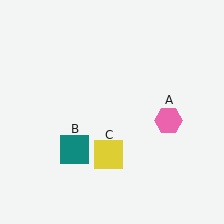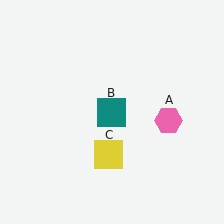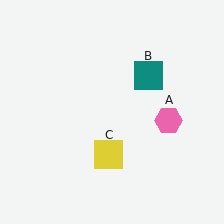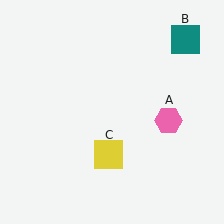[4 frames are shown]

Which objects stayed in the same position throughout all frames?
Pink hexagon (object A) and yellow square (object C) remained stationary.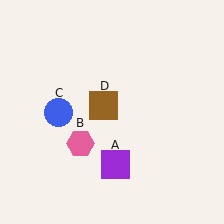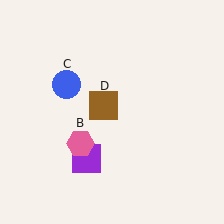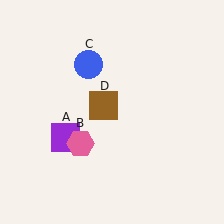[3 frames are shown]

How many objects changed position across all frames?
2 objects changed position: purple square (object A), blue circle (object C).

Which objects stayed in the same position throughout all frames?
Pink hexagon (object B) and brown square (object D) remained stationary.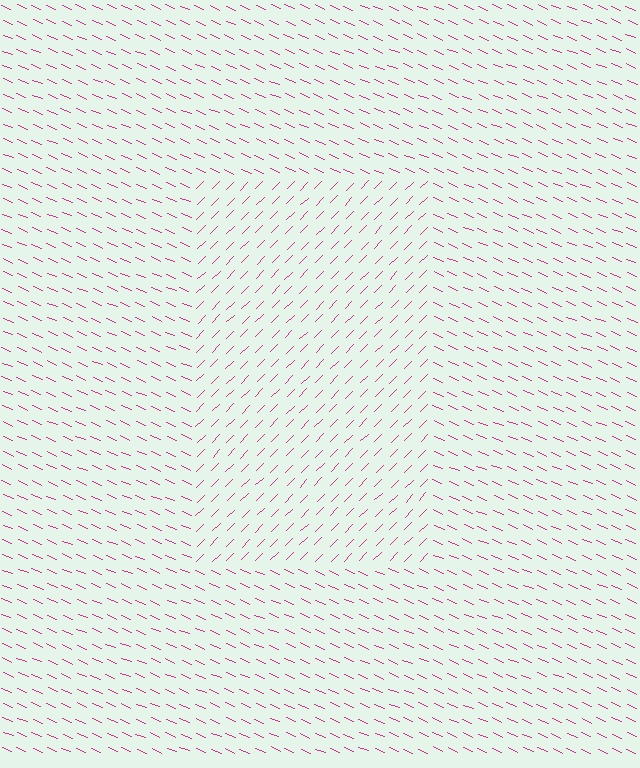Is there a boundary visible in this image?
Yes, there is a texture boundary formed by a change in line orientation.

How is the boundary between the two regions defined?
The boundary is defined purely by a change in line orientation (approximately 68 degrees difference). All lines are the same color and thickness.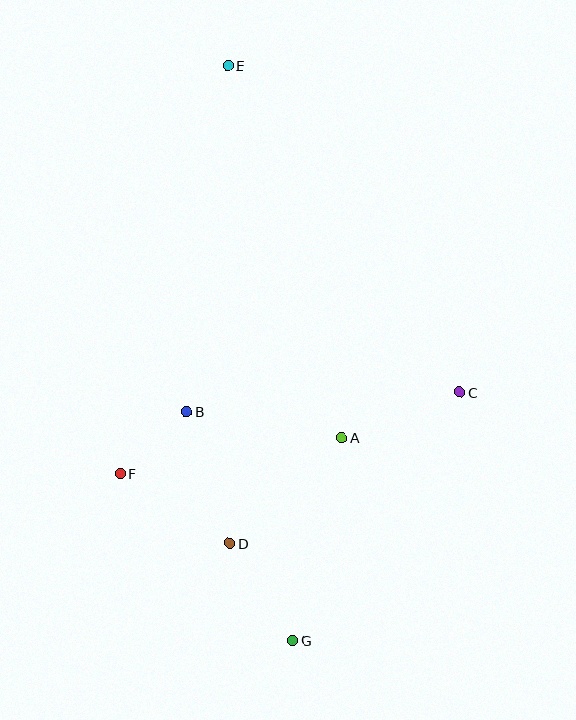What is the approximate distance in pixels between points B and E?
The distance between B and E is approximately 348 pixels.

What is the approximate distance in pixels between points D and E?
The distance between D and E is approximately 478 pixels.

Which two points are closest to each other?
Points B and F are closest to each other.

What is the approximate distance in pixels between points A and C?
The distance between A and C is approximately 127 pixels.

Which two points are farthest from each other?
Points E and G are farthest from each other.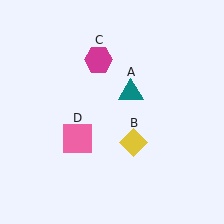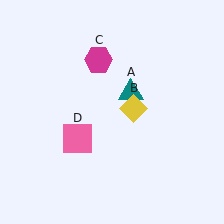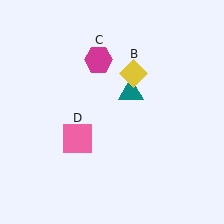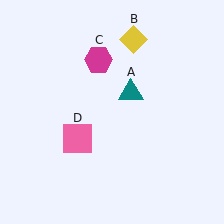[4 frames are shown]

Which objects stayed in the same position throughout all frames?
Teal triangle (object A) and magenta hexagon (object C) and pink square (object D) remained stationary.